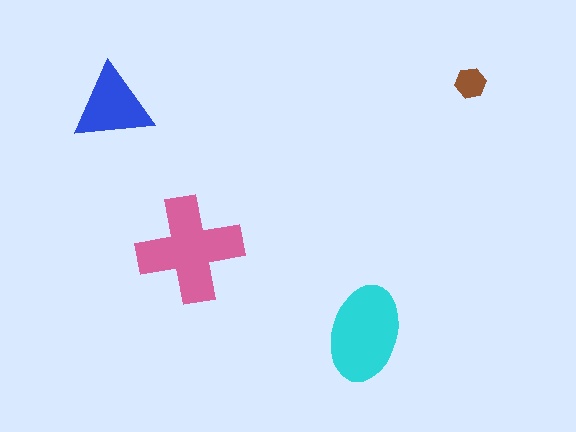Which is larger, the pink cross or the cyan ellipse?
The pink cross.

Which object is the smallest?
The brown hexagon.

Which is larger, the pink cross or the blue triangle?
The pink cross.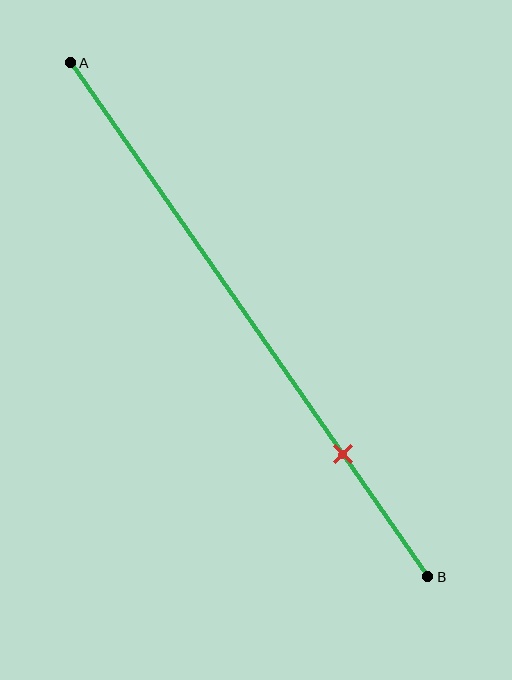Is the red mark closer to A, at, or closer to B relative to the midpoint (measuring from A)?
The red mark is closer to point B than the midpoint of segment AB.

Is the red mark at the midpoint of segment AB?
No, the mark is at about 75% from A, not at the 50% midpoint.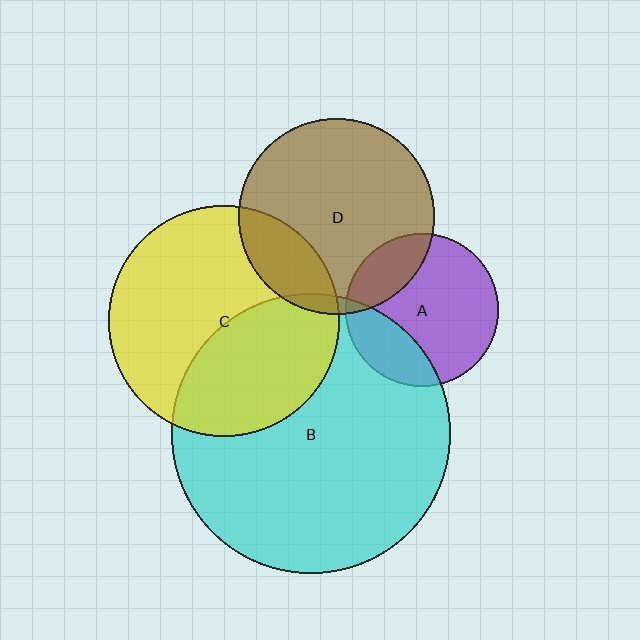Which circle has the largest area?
Circle B (cyan).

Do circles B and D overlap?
Yes.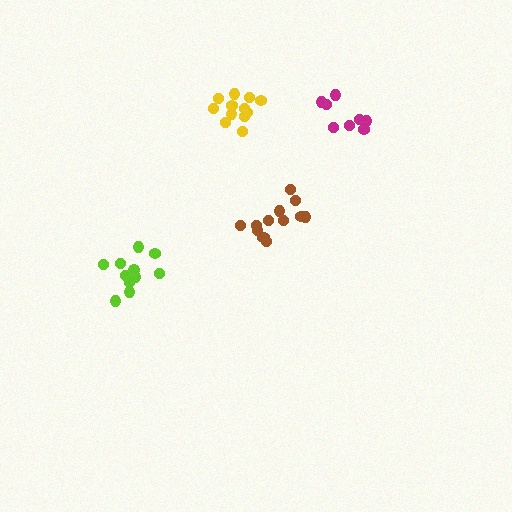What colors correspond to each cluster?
The clusters are colored: yellow, lime, brown, magenta.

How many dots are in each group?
Group 1: 12 dots, Group 2: 11 dots, Group 3: 13 dots, Group 4: 8 dots (44 total).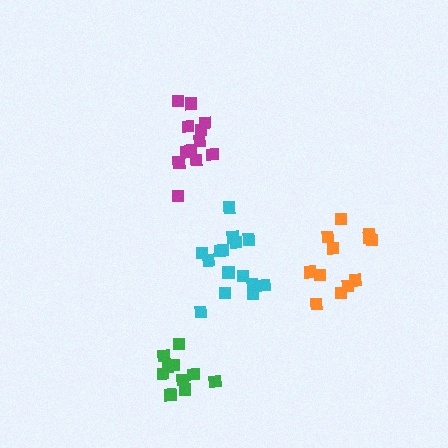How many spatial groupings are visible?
There are 4 spatial groupings.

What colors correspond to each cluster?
The clusters are colored: cyan, green, magenta, orange.